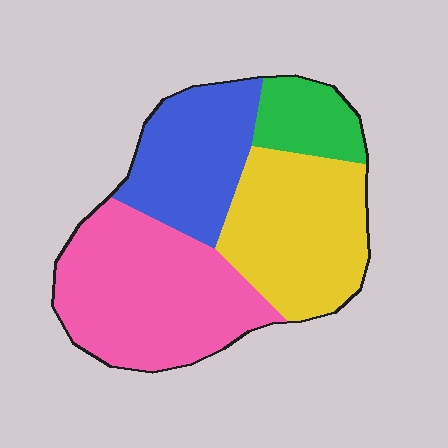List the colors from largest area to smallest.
From largest to smallest: pink, yellow, blue, green.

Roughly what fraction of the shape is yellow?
Yellow covers 30% of the shape.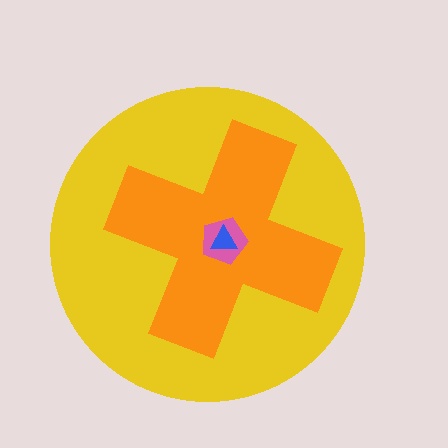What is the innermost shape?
The blue triangle.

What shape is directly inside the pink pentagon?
The blue triangle.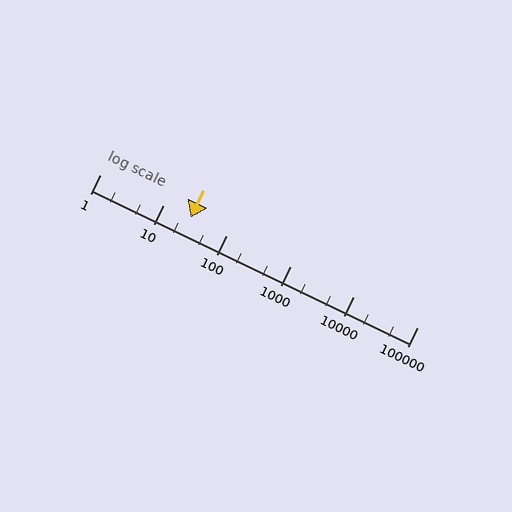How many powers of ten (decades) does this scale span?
The scale spans 5 decades, from 1 to 100000.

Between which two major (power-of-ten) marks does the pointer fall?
The pointer is between 10 and 100.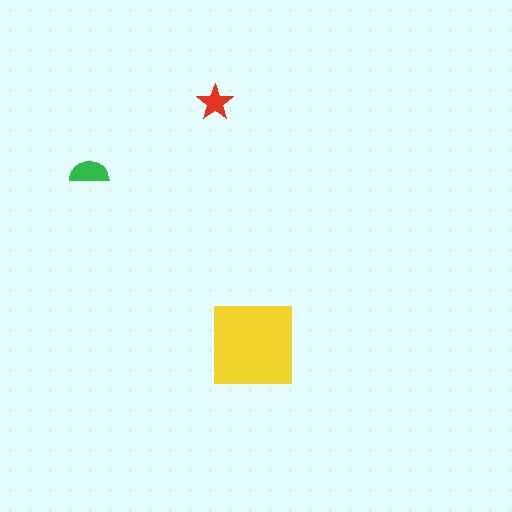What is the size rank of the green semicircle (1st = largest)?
2nd.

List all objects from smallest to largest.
The red star, the green semicircle, the yellow square.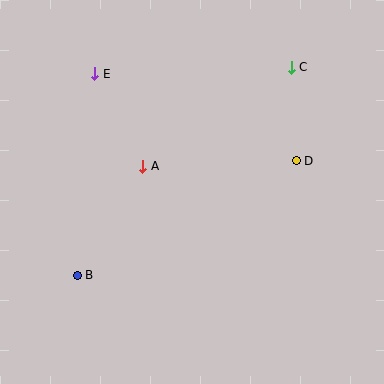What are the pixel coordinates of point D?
Point D is at (296, 161).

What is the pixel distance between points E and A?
The distance between E and A is 104 pixels.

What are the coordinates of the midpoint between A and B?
The midpoint between A and B is at (110, 221).